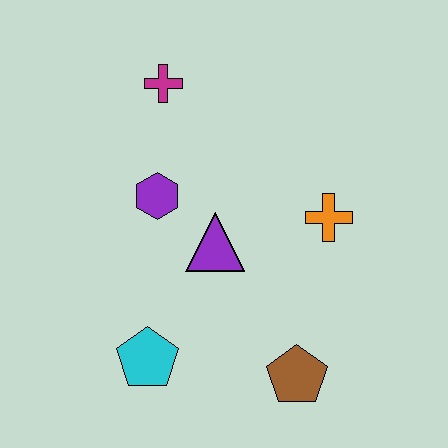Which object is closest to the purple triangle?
The purple hexagon is closest to the purple triangle.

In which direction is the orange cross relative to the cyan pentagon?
The orange cross is to the right of the cyan pentagon.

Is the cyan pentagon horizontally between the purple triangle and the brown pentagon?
No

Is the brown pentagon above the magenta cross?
No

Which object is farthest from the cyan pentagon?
The magenta cross is farthest from the cyan pentagon.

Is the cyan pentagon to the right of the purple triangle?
No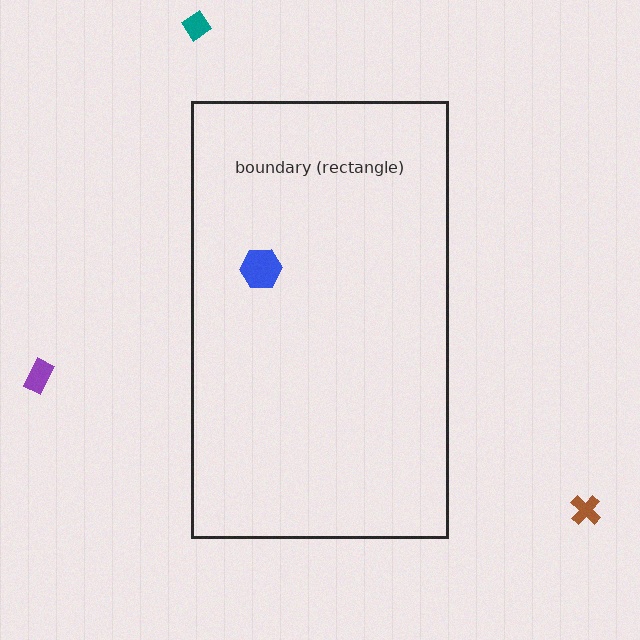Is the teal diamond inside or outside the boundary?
Outside.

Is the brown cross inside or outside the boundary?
Outside.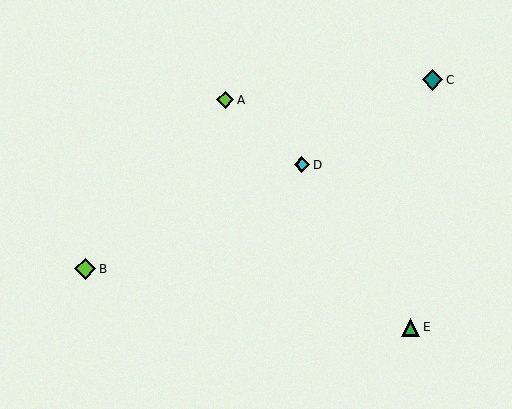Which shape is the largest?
The lime diamond (labeled B) is the largest.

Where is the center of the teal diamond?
The center of the teal diamond is at (433, 80).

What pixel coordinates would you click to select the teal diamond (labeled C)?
Click at (433, 80) to select the teal diamond C.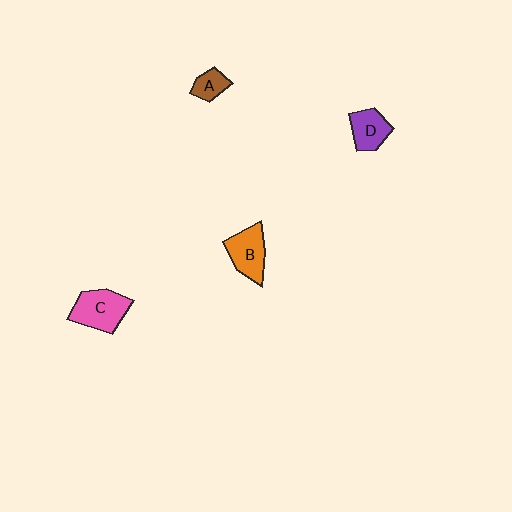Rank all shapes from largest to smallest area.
From largest to smallest: C (pink), B (orange), D (purple), A (brown).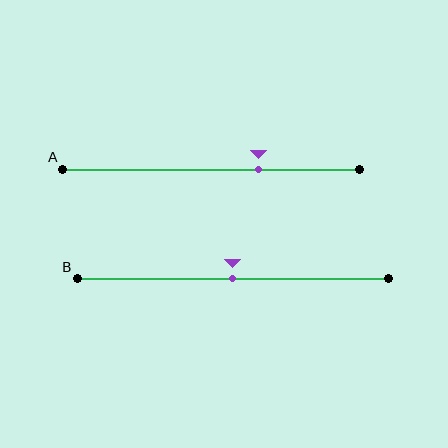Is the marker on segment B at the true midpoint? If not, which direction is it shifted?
Yes, the marker on segment B is at the true midpoint.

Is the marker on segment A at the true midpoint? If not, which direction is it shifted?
No, the marker on segment A is shifted to the right by about 16% of the segment length.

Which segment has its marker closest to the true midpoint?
Segment B has its marker closest to the true midpoint.